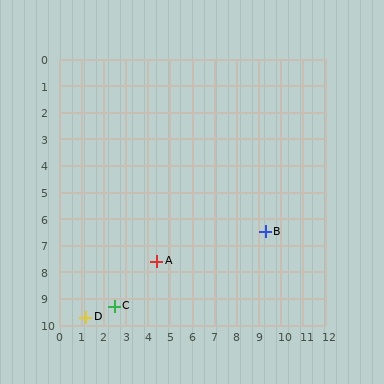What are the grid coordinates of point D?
Point D is at approximately (1.2, 9.7).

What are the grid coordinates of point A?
Point A is at approximately (4.4, 7.6).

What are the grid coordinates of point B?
Point B is at approximately (9.3, 6.5).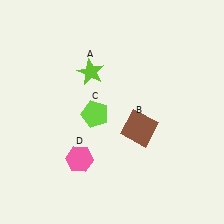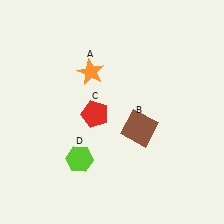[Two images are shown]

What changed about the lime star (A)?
In Image 1, A is lime. In Image 2, it changed to orange.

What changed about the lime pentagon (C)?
In Image 1, C is lime. In Image 2, it changed to red.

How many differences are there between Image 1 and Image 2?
There are 3 differences between the two images.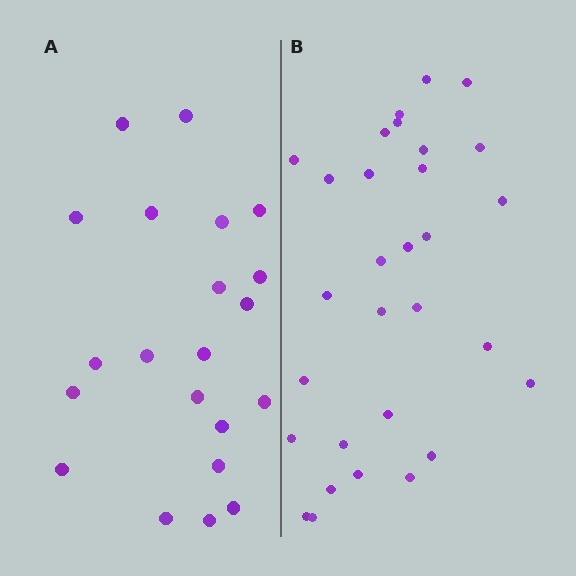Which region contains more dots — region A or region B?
Region B (the right region) has more dots.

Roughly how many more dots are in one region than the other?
Region B has roughly 8 or so more dots than region A.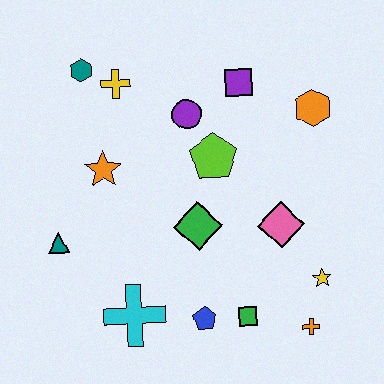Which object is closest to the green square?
The blue pentagon is closest to the green square.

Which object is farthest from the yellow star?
The teal hexagon is farthest from the yellow star.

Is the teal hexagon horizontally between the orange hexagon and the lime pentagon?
No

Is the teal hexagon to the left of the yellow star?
Yes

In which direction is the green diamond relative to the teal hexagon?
The green diamond is below the teal hexagon.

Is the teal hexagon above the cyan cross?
Yes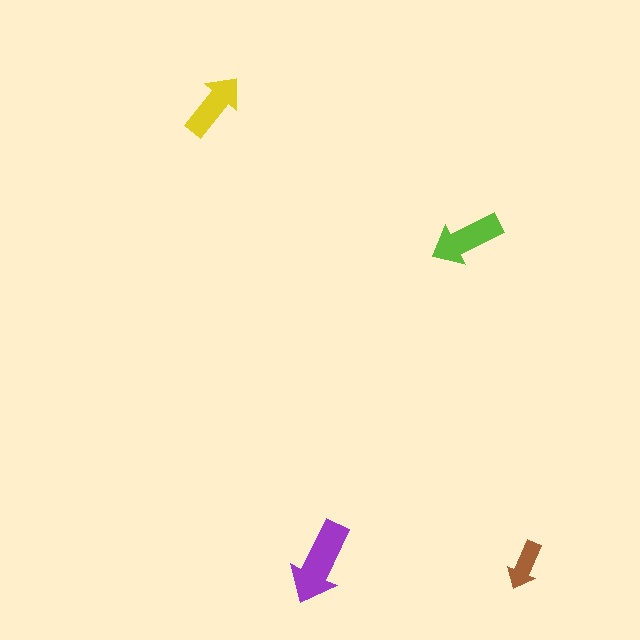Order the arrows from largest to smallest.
the purple one, the lime one, the yellow one, the brown one.